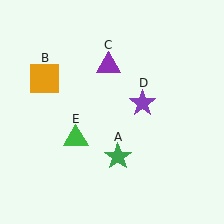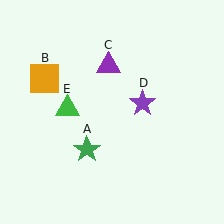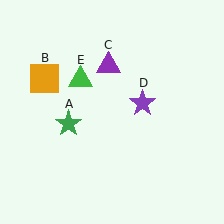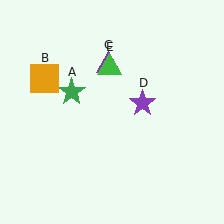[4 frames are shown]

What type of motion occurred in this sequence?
The green star (object A), green triangle (object E) rotated clockwise around the center of the scene.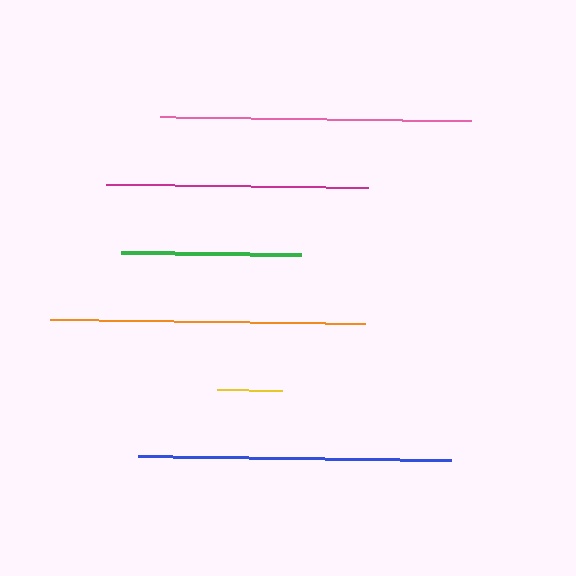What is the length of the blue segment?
The blue segment is approximately 313 pixels long.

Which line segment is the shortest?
The yellow line is the shortest at approximately 65 pixels.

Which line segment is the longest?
The orange line is the longest at approximately 315 pixels.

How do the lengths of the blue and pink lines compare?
The blue and pink lines are approximately the same length.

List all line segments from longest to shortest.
From longest to shortest: orange, blue, pink, magenta, green, yellow.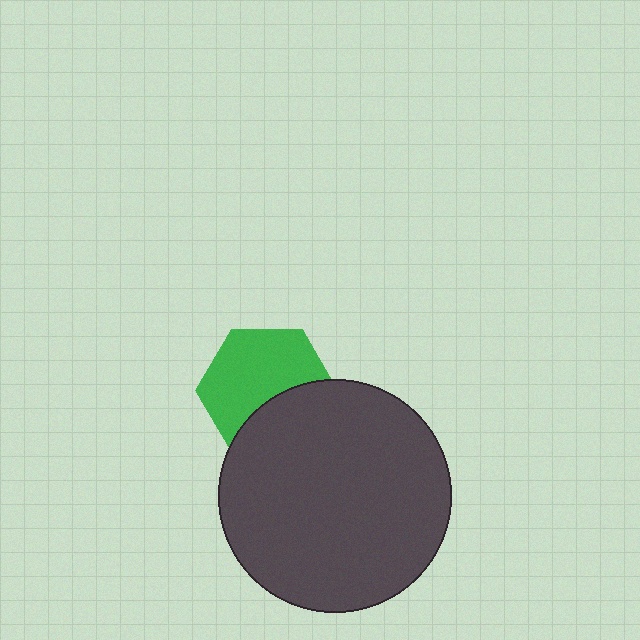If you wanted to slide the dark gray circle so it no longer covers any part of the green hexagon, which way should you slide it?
Slide it down — that is the most direct way to separate the two shapes.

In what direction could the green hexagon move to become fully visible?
The green hexagon could move up. That would shift it out from behind the dark gray circle entirely.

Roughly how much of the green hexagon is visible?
About half of it is visible (roughly 64%).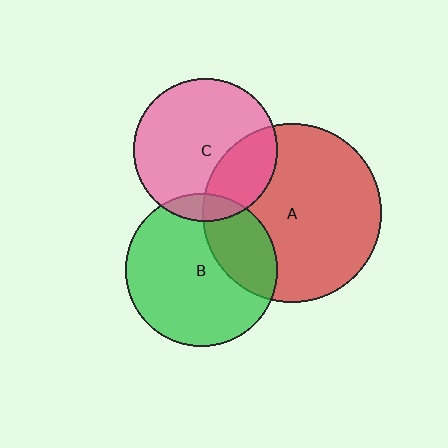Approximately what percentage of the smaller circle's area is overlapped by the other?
Approximately 10%.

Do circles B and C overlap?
Yes.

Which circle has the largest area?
Circle A (red).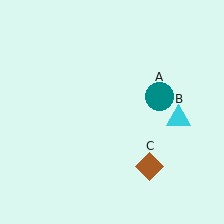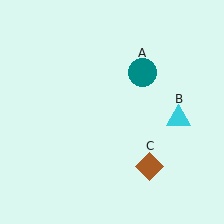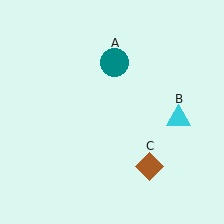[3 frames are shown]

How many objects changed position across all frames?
1 object changed position: teal circle (object A).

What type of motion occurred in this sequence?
The teal circle (object A) rotated counterclockwise around the center of the scene.